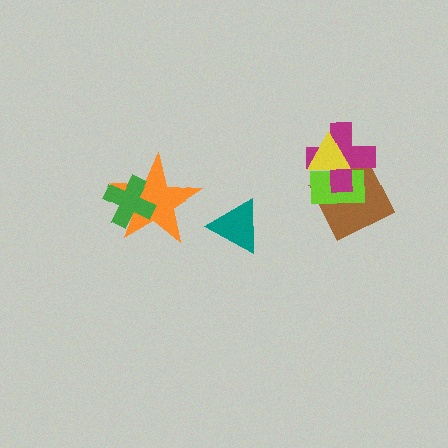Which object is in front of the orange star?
The green cross is in front of the orange star.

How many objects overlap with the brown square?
3 objects overlap with the brown square.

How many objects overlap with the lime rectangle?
3 objects overlap with the lime rectangle.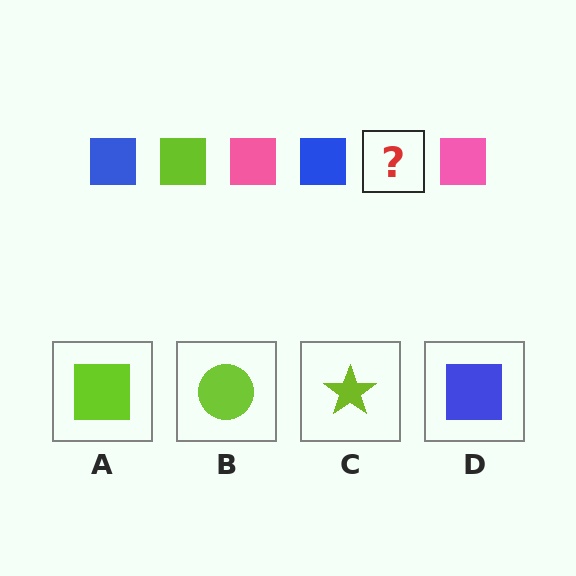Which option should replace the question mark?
Option A.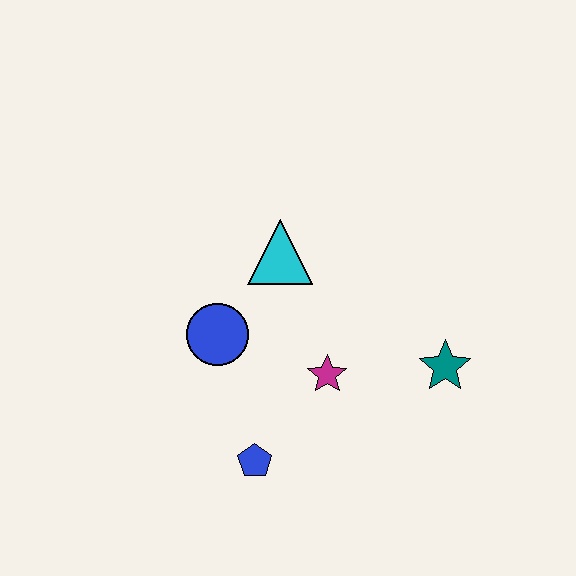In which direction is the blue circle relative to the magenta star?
The blue circle is to the left of the magenta star.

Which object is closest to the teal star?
The magenta star is closest to the teal star.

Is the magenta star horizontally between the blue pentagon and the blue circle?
No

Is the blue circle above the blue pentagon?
Yes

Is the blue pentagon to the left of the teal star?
Yes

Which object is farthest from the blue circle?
The teal star is farthest from the blue circle.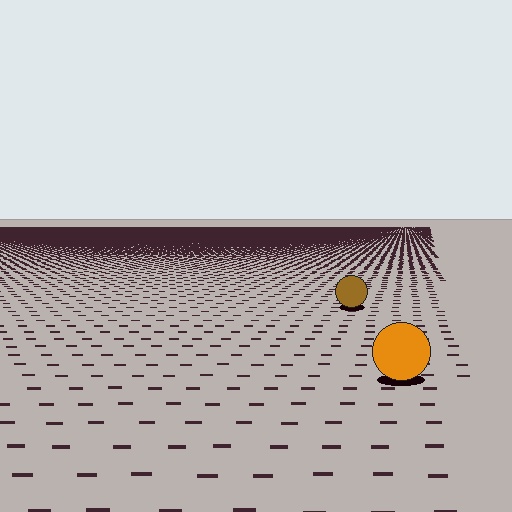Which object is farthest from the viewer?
The brown circle is farthest from the viewer. It appears smaller and the ground texture around it is denser.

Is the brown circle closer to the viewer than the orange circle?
No. The orange circle is closer — you can tell from the texture gradient: the ground texture is coarser near it.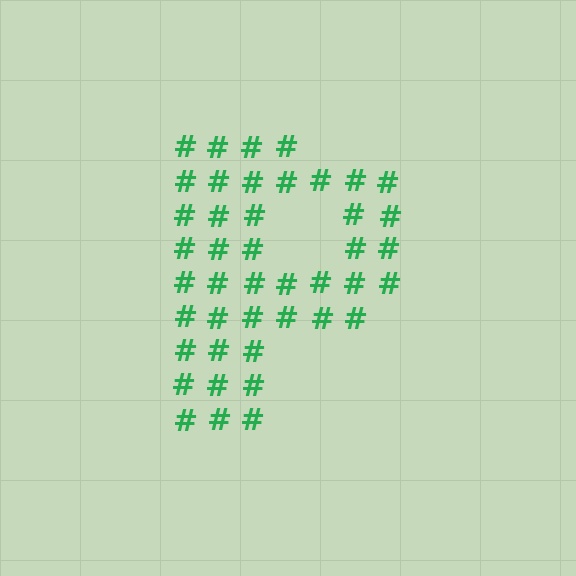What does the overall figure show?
The overall figure shows the letter P.